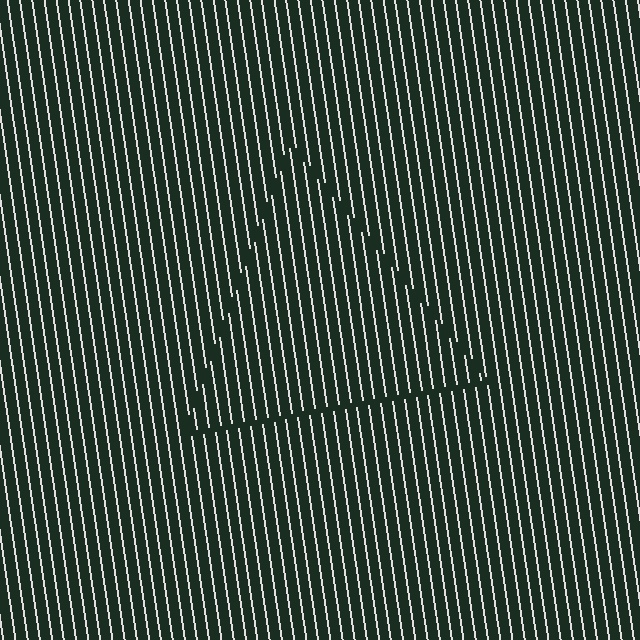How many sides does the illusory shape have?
3 sides — the line-ends trace a triangle.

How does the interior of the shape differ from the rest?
The interior of the shape contains the same grating, shifted by half a period — the contour is defined by the phase discontinuity where line-ends from the inner and outer gratings abut.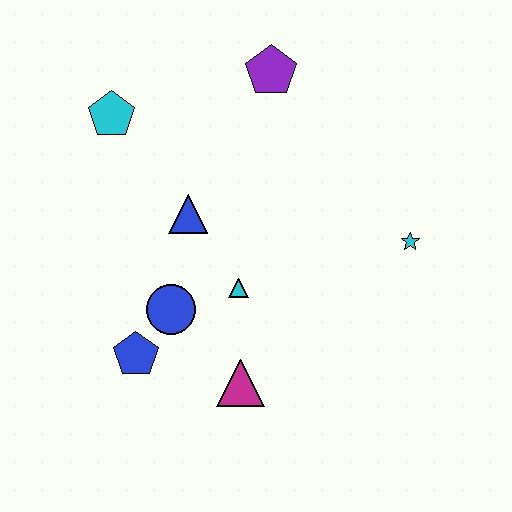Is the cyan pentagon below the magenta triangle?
No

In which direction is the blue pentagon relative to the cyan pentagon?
The blue pentagon is below the cyan pentagon.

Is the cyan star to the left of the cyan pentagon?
No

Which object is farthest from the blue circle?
The purple pentagon is farthest from the blue circle.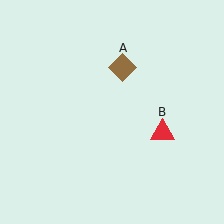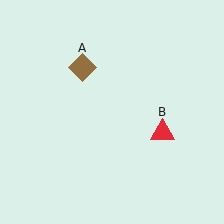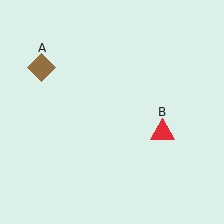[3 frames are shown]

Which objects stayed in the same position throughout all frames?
Red triangle (object B) remained stationary.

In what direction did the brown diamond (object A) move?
The brown diamond (object A) moved left.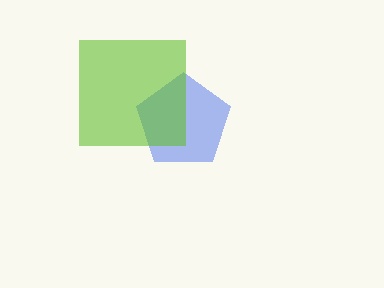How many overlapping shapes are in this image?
There are 2 overlapping shapes in the image.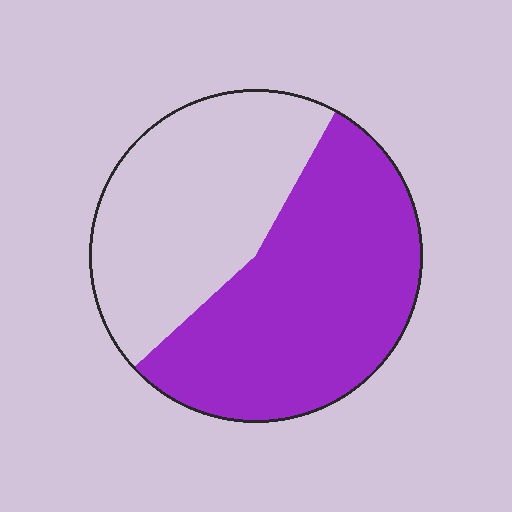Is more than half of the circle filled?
Yes.